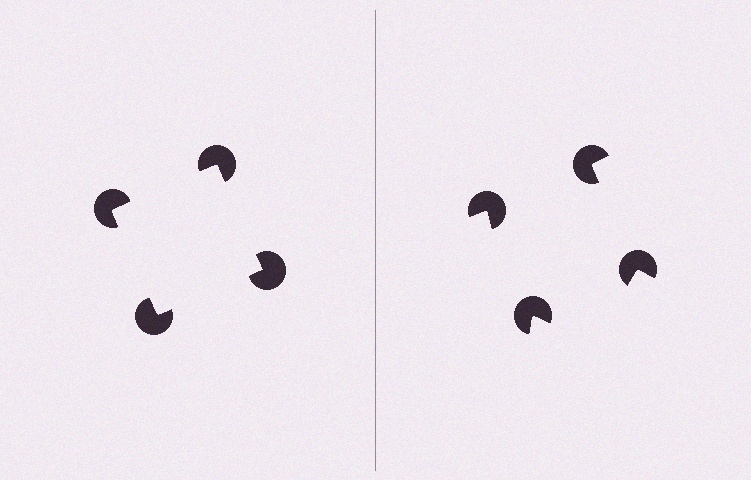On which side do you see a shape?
An illusory square appears on the left side. On the right side the wedge cuts are rotated, so no coherent shape forms.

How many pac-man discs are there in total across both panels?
8 — 4 on each side.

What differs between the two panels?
The pac-man discs are positioned identically on both sides; only the wedge orientations differ. On the left they align to a square; on the right they are misaligned.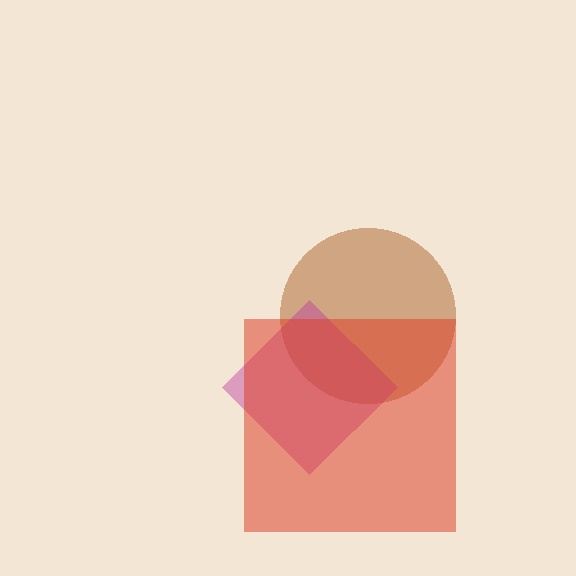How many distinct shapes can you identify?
There are 3 distinct shapes: a brown circle, a magenta diamond, a red square.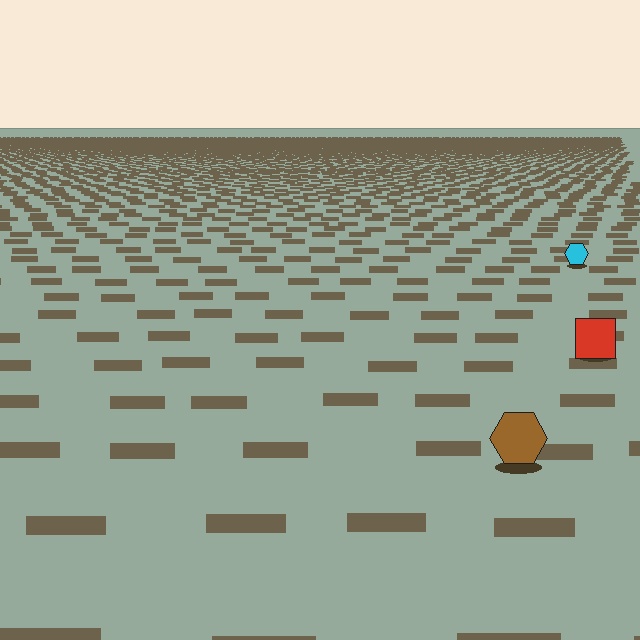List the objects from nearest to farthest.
From nearest to farthest: the brown hexagon, the red square, the cyan hexagon.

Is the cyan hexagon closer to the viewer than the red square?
No. The red square is closer — you can tell from the texture gradient: the ground texture is coarser near it.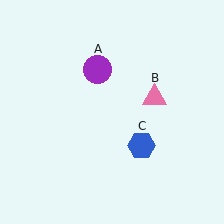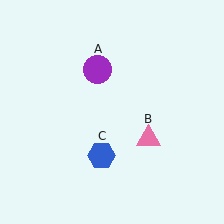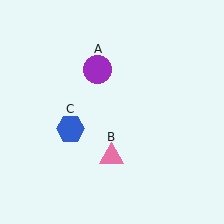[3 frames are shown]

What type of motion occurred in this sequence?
The pink triangle (object B), blue hexagon (object C) rotated clockwise around the center of the scene.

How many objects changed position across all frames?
2 objects changed position: pink triangle (object B), blue hexagon (object C).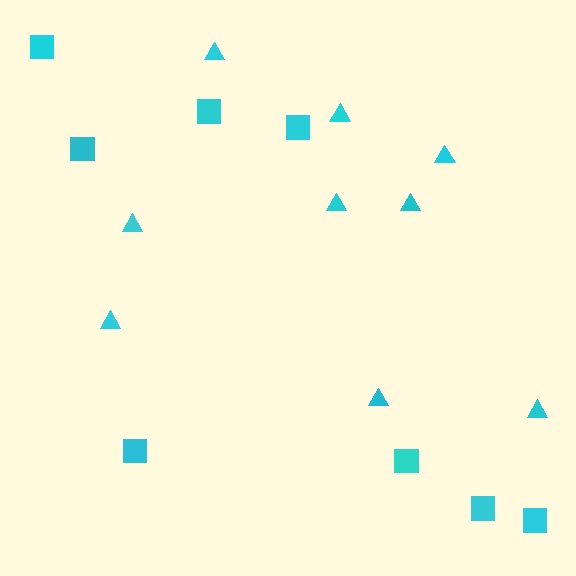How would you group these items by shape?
There are 2 groups: one group of triangles (9) and one group of squares (8).